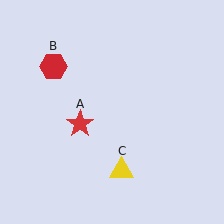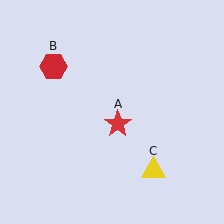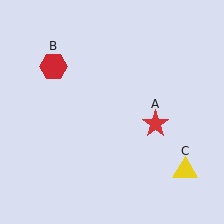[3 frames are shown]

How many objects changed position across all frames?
2 objects changed position: red star (object A), yellow triangle (object C).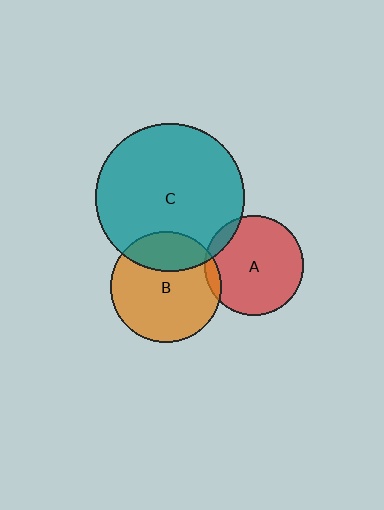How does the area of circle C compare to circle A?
Approximately 2.2 times.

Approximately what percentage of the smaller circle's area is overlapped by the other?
Approximately 25%.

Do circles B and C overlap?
Yes.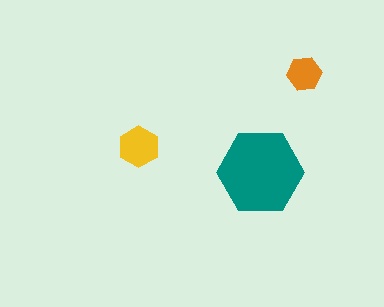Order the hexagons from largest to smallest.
the teal one, the yellow one, the orange one.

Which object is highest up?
The orange hexagon is topmost.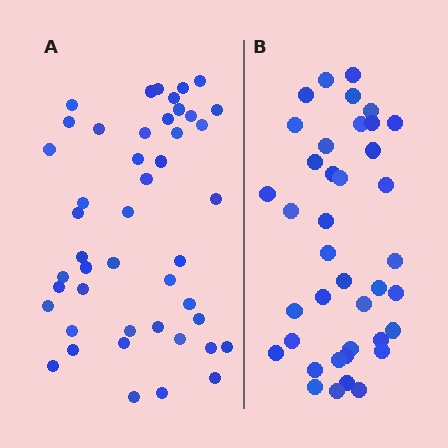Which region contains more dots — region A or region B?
Region A (the left region) has more dots.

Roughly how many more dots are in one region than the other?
Region A has roughly 8 or so more dots than region B.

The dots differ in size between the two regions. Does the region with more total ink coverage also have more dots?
No. Region B has more total ink coverage because its dots are larger, but region A actually contains more individual dots. Total area can be misleading — the number of items is what matters here.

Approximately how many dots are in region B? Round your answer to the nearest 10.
About 40 dots. (The exact count is 39, which rounds to 40.)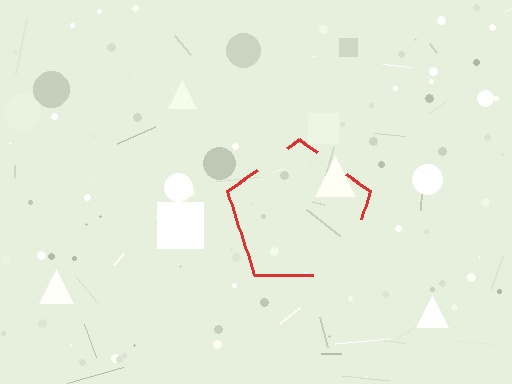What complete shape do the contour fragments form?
The contour fragments form a pentagon.